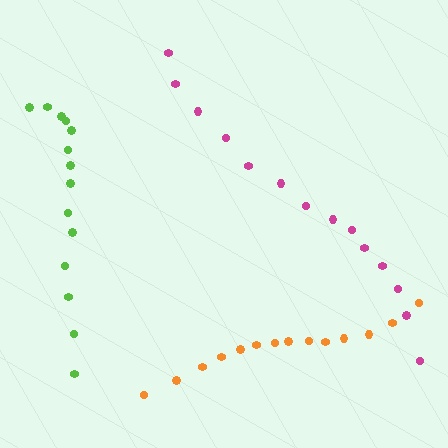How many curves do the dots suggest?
There are 3 distinct paths.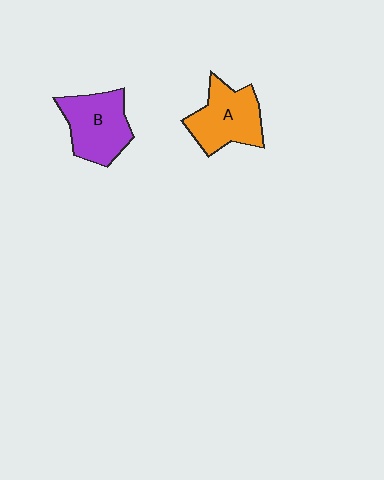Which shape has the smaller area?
Shape A (orange).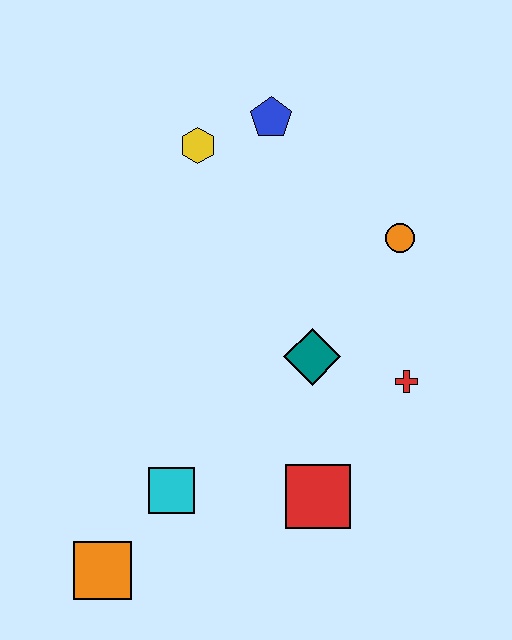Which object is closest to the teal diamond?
The red cross is closest to the teal diamond.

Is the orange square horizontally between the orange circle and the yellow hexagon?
No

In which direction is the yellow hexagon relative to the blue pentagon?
The yellow hexagon is to the left of the blue pentagon.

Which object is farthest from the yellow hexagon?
The orange square is farthest from the yellow hexagon.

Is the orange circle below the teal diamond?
No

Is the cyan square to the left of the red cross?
Yes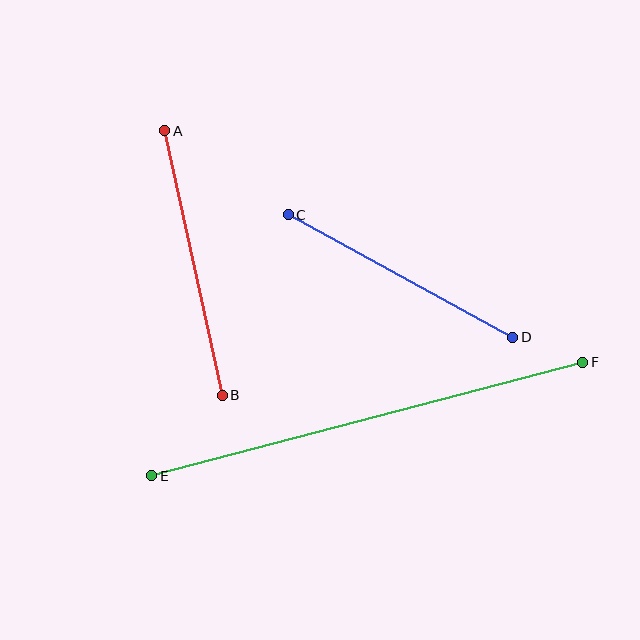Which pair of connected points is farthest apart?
Points E and F are farthest apart.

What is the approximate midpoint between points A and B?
The midpoint is at approximately (193, 263) pixels.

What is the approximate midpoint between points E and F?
The midpoint is at approximately (367, 419) pixels.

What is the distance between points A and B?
The distance is approximately 271 pixels.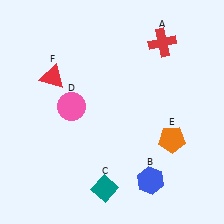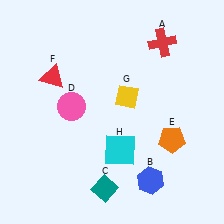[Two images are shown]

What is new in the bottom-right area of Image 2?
A cyan square (H) was added in the bottom-right area of Image 2.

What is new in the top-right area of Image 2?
A yellow diamond (G) was added in the top-right area of Image 2.